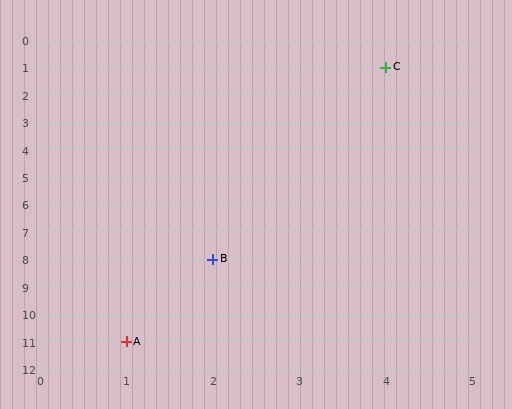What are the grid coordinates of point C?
Point C is at grid coordinates (4, 1).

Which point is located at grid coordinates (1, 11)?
Point A is at (1, 11).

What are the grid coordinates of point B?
Point B is at grid coordinates (2, 8).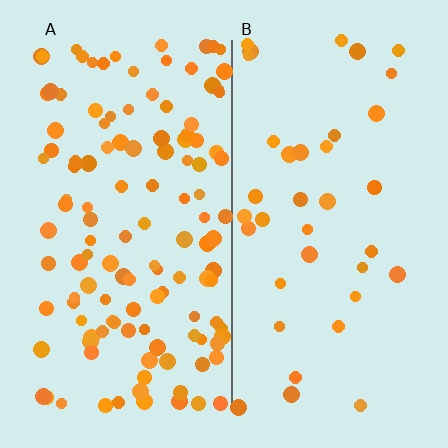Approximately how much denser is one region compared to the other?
Approximately 3.3× — region A over region B.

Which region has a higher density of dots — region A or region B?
A (the left).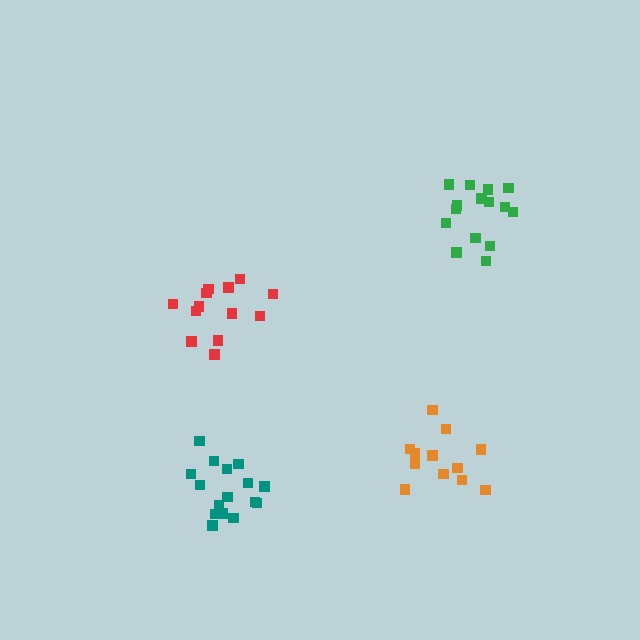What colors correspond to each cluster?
The clusters are colored: red, orange, green, teal.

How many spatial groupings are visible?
There are 4 spatial groupings.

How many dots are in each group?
Group 1: 13 dots, Group 2: 12 dots, Group 3: 15 dots, Group 4: 16 dots (56 total).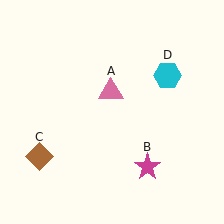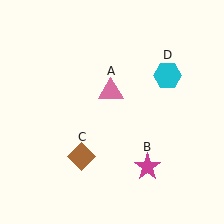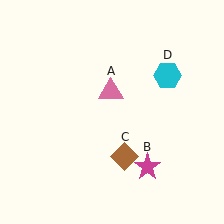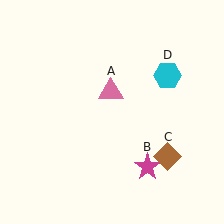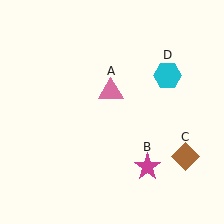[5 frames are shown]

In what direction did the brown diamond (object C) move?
The brown diamond (object C) moved right.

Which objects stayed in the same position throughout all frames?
Pink triangle (object A) and magenta star (object B) and cyan hexagon (object D) remained stationary.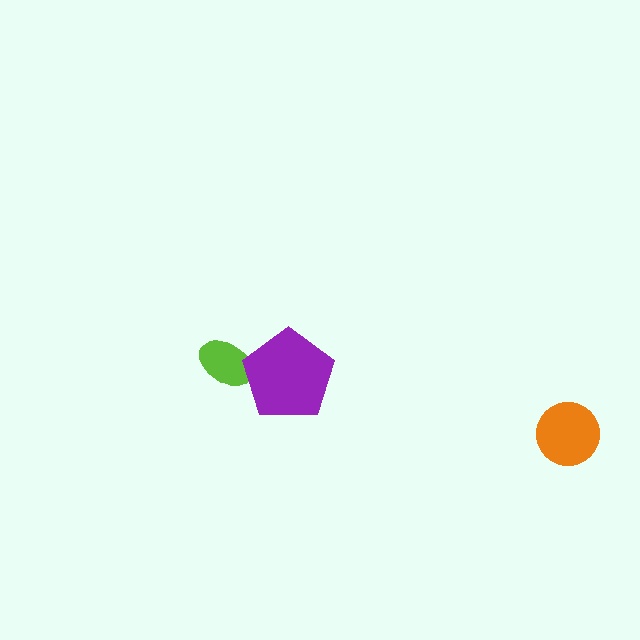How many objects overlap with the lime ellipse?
1 object overlaps with the lime ellipse.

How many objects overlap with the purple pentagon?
1 object overlaps with the purple pentagon.